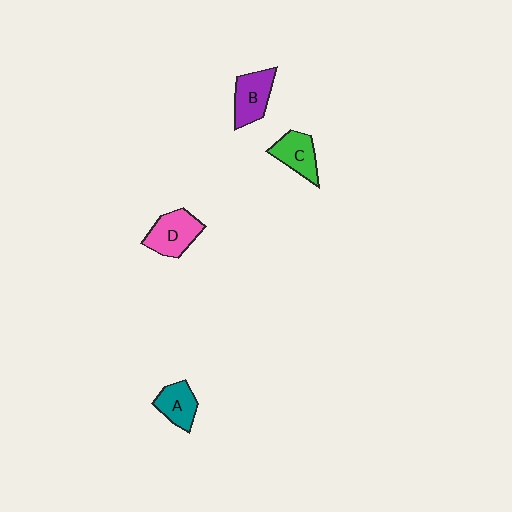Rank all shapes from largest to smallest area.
From largest to smallest: D (pink), B (purple), C (green), A (teal).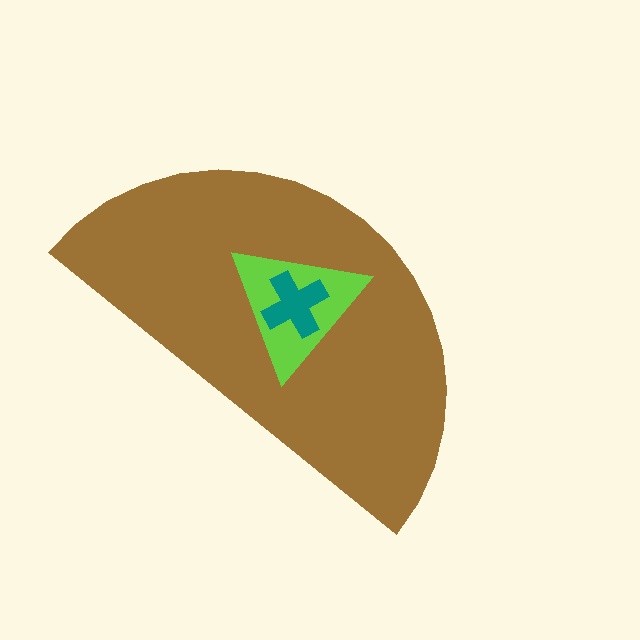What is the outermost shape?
The brown semicircle.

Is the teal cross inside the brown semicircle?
Yes.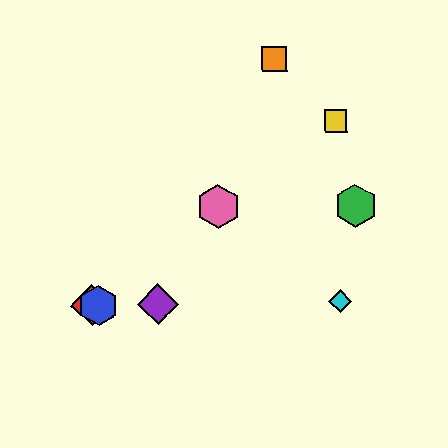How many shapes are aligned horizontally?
4 shapes (the red diamond, the blue hexagon, the purple diamond, the cyan diamond) are aligned horizontally.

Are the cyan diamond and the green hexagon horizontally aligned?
No, the cyan diamond is at y≈301 and the green hexagon is at y≈206.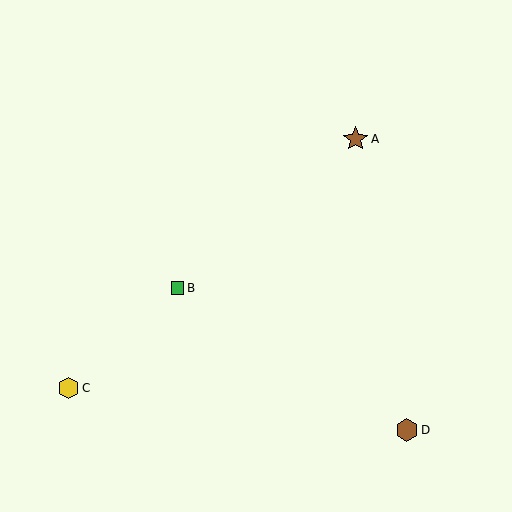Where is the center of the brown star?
The center of the brown star is at (356, 139).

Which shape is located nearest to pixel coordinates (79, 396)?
The yellow hexagon (labeled C) at (68, 388) is nearest to that location.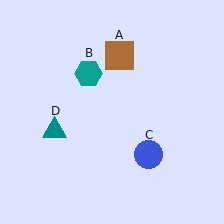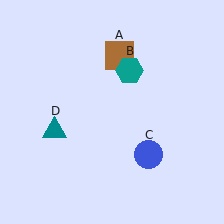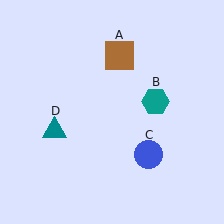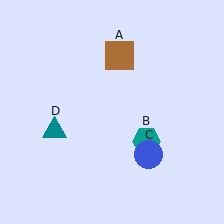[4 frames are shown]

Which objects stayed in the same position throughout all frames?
Brown square (object A) and blue circle (object C) and teal triangle (object D) remained stationary.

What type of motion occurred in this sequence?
The teal hexagon (object B) rotated clockwise around the center of the scene.